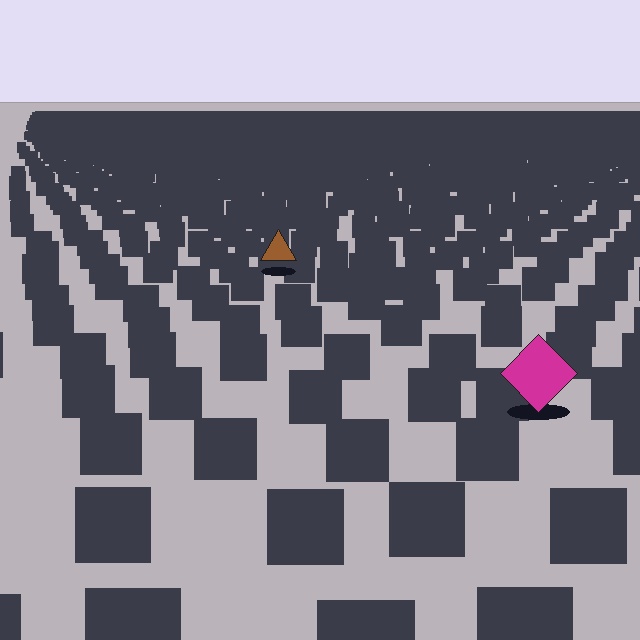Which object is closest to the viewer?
The magenta diamond is closest. The texture marks near it are larger and more spread out.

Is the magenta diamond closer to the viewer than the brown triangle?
Yes. The magenta diamond is closer — you can tell from the texture gradient: the ground texture is coarser near it.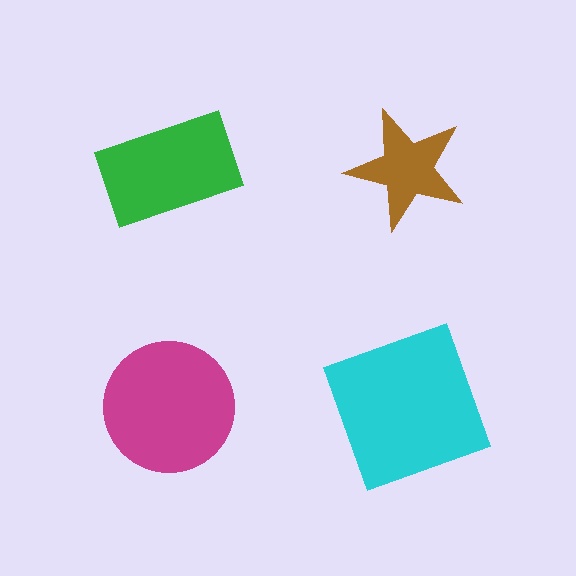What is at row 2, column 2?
A cyan square.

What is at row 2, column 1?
A magenta circle.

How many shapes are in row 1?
2 shapes.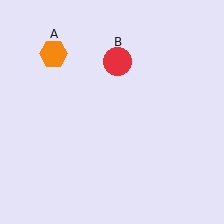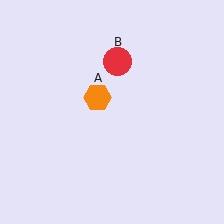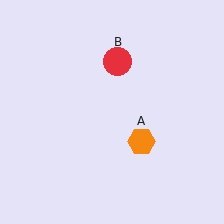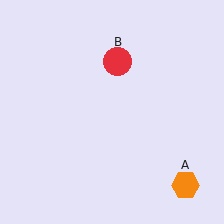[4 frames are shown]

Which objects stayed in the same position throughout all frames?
Red circle (object B) remained stationary.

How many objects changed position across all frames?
1 object changed position: orange hexagon (object A).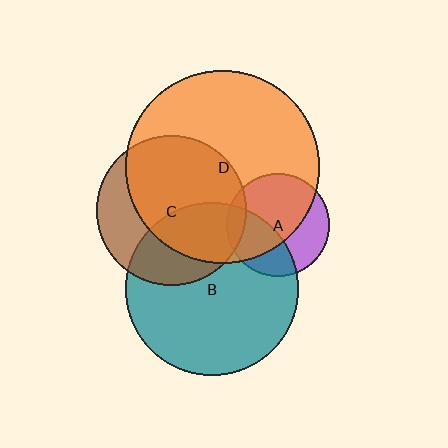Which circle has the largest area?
Circle D (orange).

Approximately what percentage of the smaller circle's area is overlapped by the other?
Approximately 25%.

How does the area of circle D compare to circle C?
Approximately 1.7 times.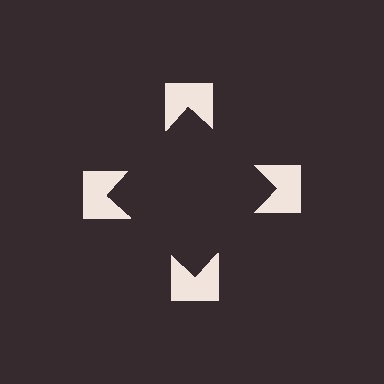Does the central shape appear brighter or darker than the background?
It typically appears slightly darker than the background, even though no actual brightness change is drawn.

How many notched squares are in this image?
There are 4 — one at each vertex of the illusory square.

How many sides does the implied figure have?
4 sides.